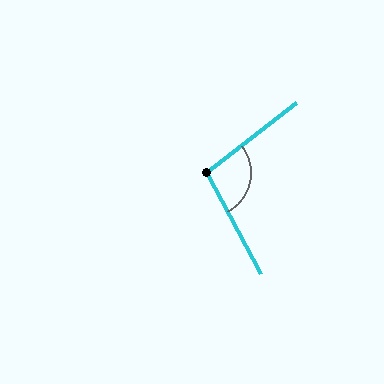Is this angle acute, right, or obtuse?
It is obtuse.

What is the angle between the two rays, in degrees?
Approximately 100 degrees.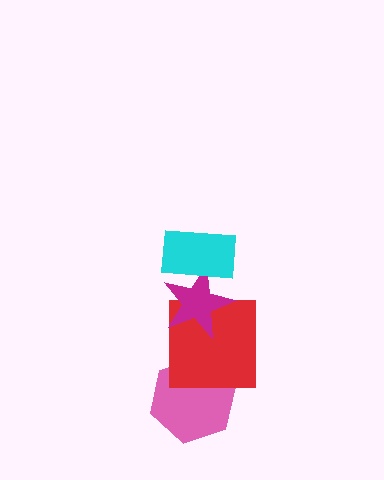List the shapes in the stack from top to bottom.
From top to bottom: the cyan rectangle, the magenta star, the red square, the pink hexagon.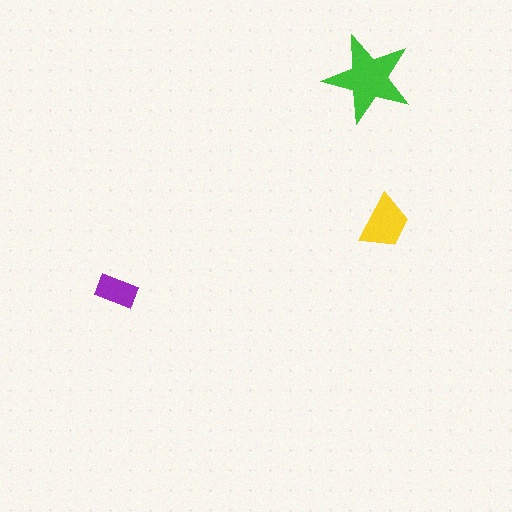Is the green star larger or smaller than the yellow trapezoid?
Larger.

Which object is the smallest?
The purple rectangle.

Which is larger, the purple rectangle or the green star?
The green star.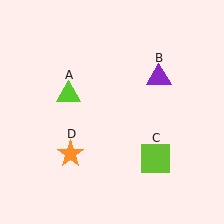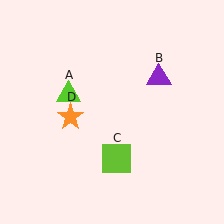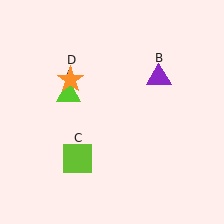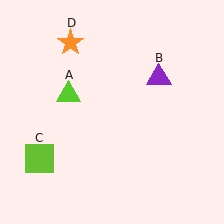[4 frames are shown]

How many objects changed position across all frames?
2 objects changed position: lime square (object C), orange star (object D).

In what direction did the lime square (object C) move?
The lime square (object C) moved left.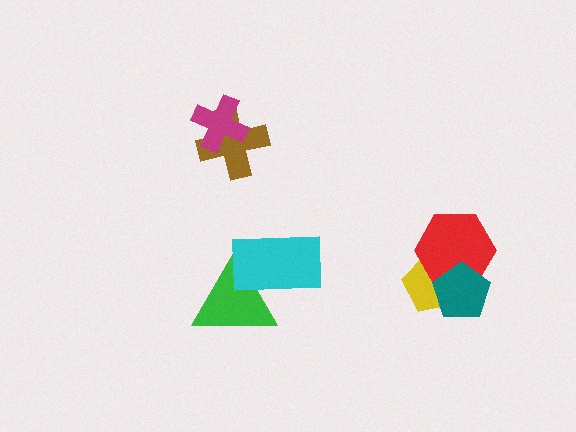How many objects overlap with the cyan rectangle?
1 object overlaps with the cyan rectangle.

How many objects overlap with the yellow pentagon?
2 objects overlap with the yellow pentagon.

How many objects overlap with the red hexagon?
2 objects overlap with the red hexagon.